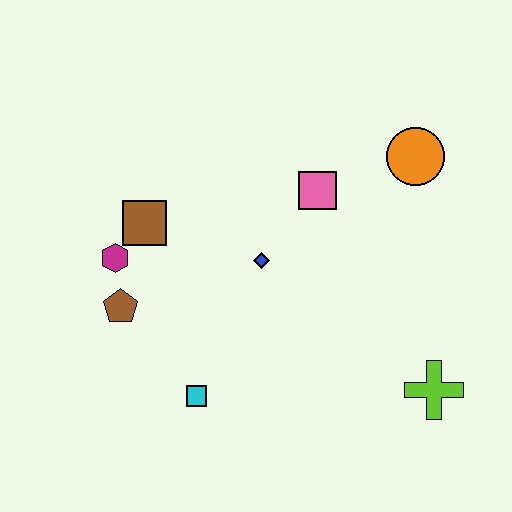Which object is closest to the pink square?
The blue diamond is closest to the pink square.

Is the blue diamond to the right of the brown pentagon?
Yes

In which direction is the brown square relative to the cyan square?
The brown square is above the cyan square.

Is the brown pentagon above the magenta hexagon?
No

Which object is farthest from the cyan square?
The orange circle is farthest from the cyan square.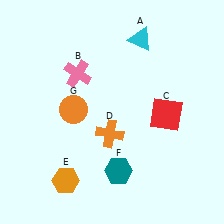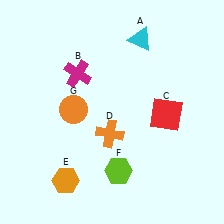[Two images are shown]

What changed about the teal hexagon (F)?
In Image 1, F is teal. In Image 2, it changed to lime.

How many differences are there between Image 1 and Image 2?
There are 2 differences between the two images.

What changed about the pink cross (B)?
In Image 1, B is pink. In Image 2, it changed to magenta.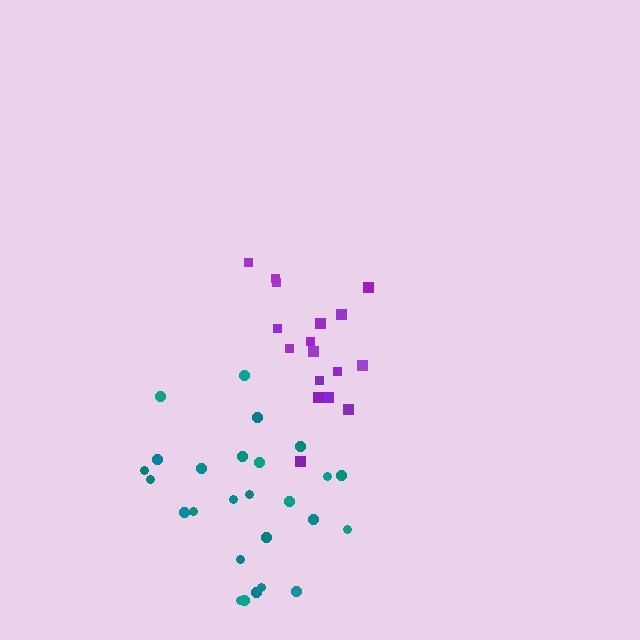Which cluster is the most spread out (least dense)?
Teal.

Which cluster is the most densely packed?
Purple.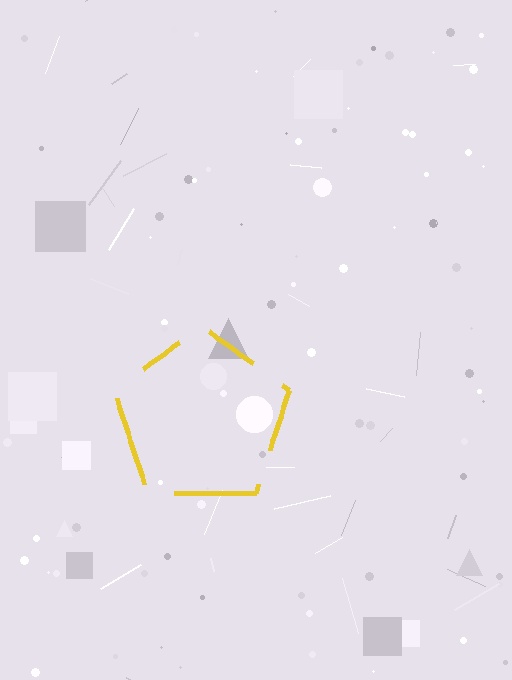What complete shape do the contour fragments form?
The contour fragments form a pentagon.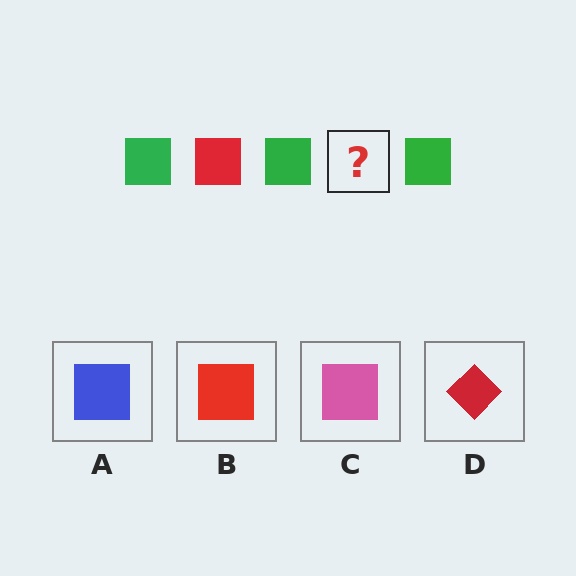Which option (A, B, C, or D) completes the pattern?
B.